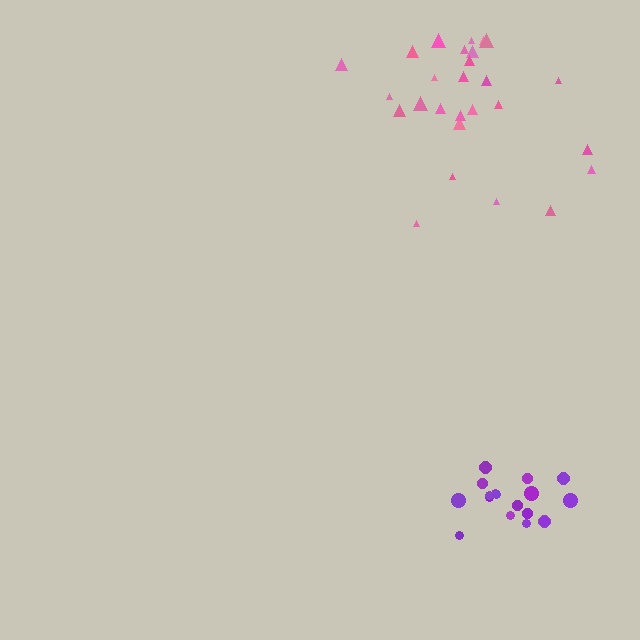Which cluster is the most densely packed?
Purple.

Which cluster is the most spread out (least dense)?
Pink.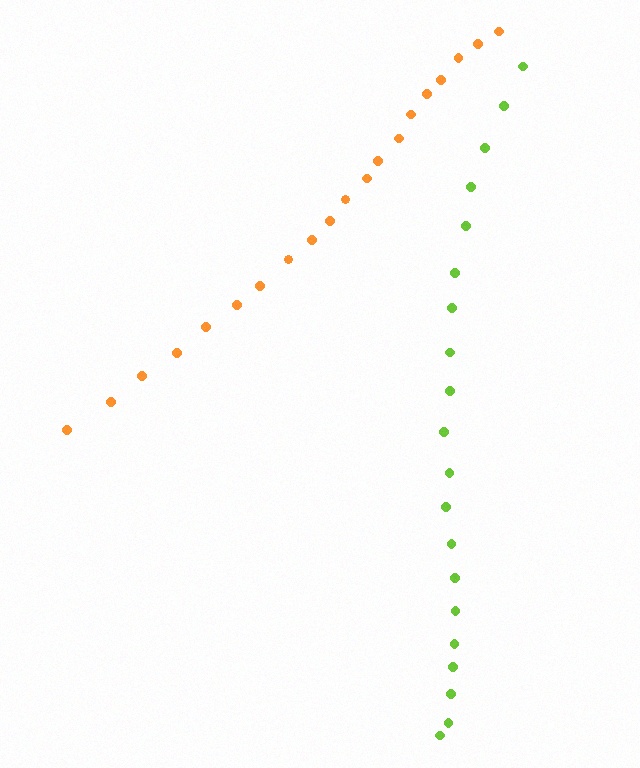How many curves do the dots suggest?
There are 2 distinct paths.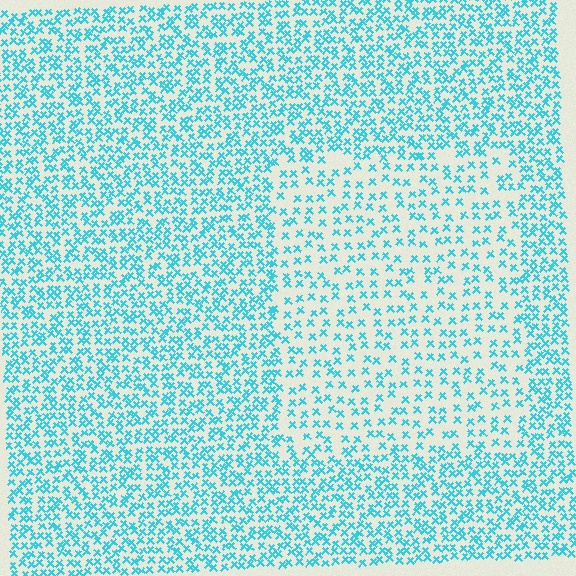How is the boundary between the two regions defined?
The boundary is defined by a change in element density (approximately 1.9x ratio). All elements are the same color, size, and shape.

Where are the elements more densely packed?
The elements are more densely packed outside the rectangle boundary.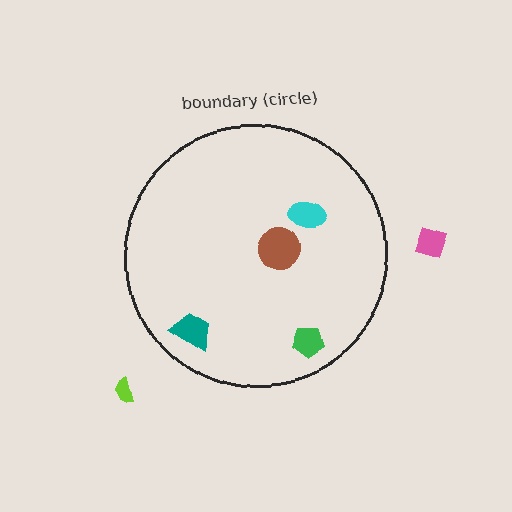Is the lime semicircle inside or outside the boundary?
Outside.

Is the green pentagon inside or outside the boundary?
Inside.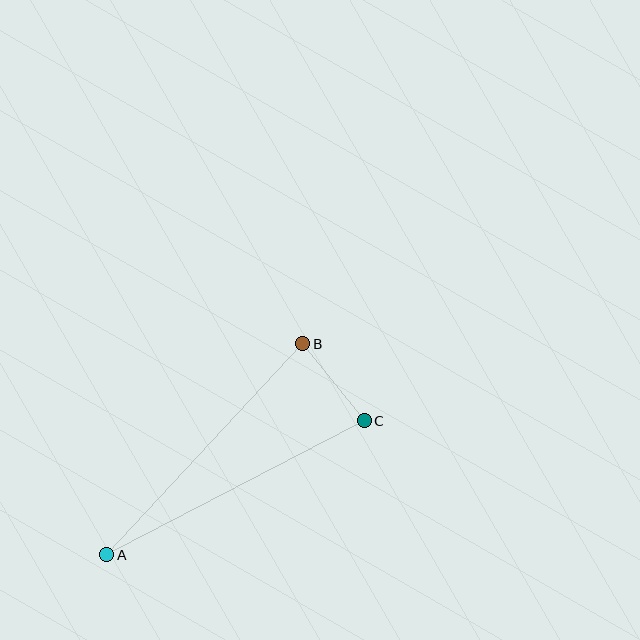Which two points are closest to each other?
Points B and C are closest to each other.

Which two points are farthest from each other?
Points A and C are farthest from each other.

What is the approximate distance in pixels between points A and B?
The distance between A and B is approximately 288 pixels.